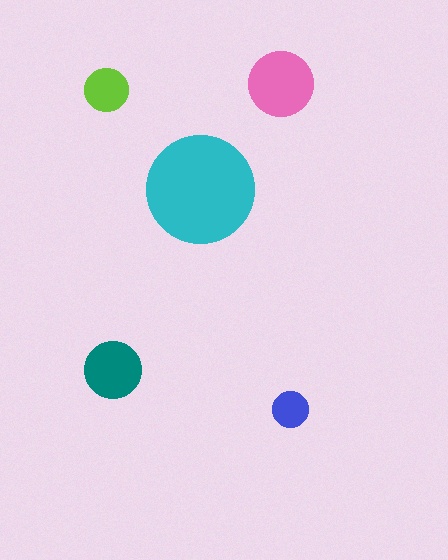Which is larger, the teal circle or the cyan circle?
The cyan one.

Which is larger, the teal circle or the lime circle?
The teal one.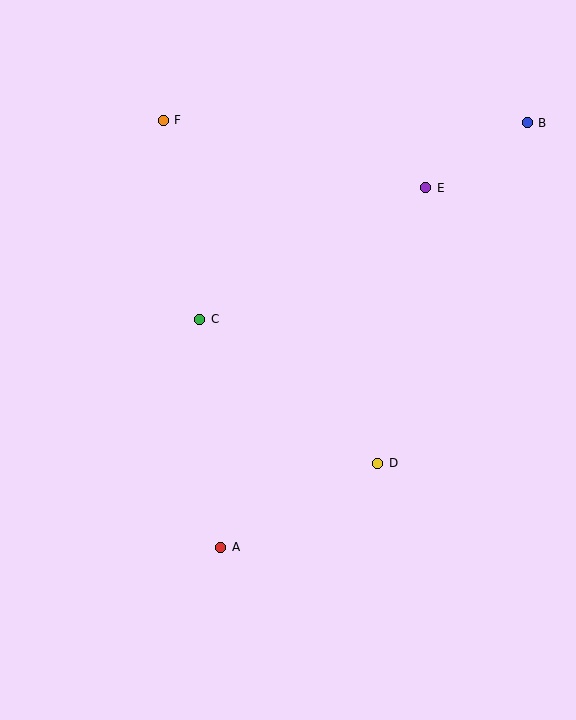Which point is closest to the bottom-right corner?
Point D is closest to the bottom-right corner.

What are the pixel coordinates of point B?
Point B is at (527, 123).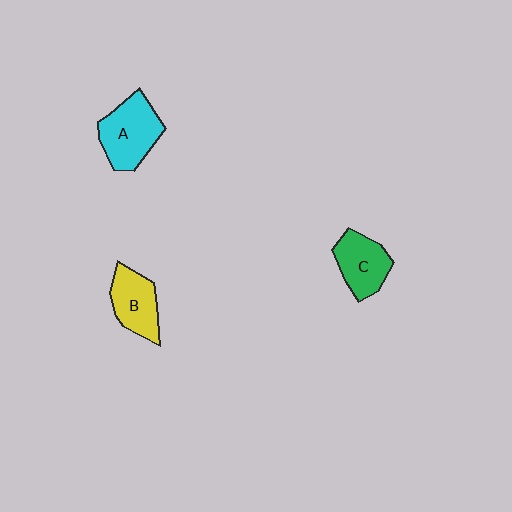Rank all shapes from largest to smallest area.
From largest to smallest: A (cyan), B (yellow), C (green).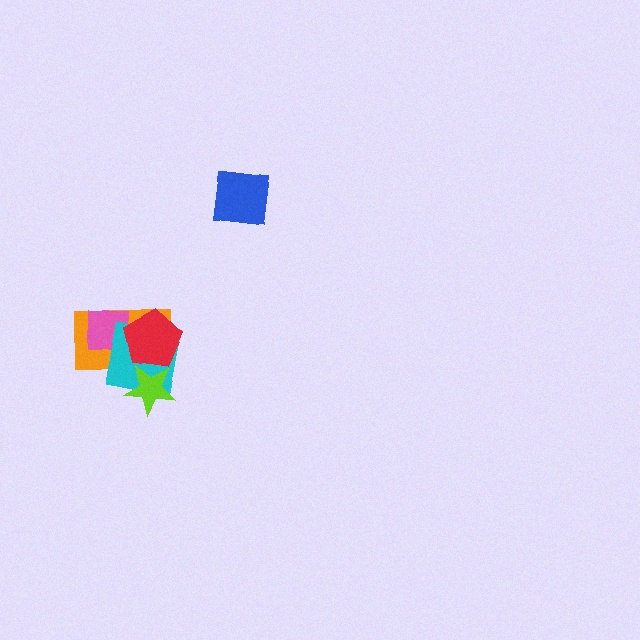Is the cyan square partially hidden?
Yes, it is partially covered by another shape.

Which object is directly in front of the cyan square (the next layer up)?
The lime star is directly in front of the cyan square.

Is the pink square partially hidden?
Yes, it is partially covered by another shape.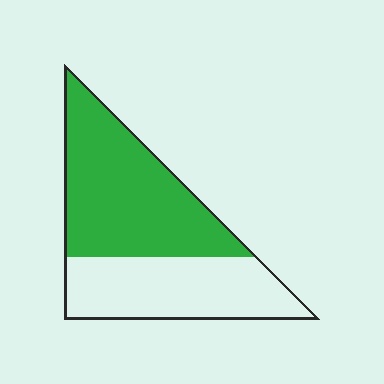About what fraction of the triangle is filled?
About three fifths (3/5).